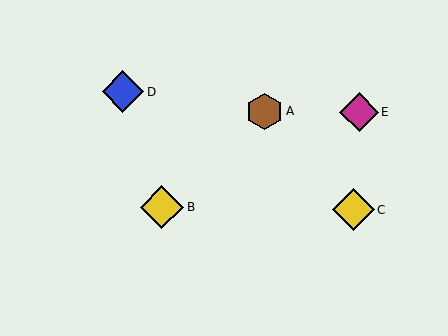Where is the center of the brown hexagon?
The center of the brown hexagon is at (264, 111).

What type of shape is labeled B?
Shape B is a yellow diamond.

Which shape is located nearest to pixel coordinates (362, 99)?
The magenta diamond (labeled E) at (359, 112) is nearest to that location.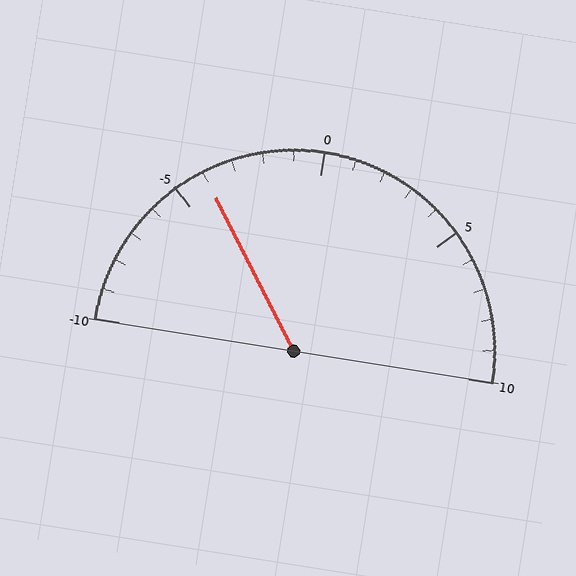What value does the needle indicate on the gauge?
The needle indicates approximately -4.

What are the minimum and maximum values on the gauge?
The gauge ranges from -10 to 10.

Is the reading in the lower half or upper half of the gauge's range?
The reading is in the lower half of the range (-10 to 10).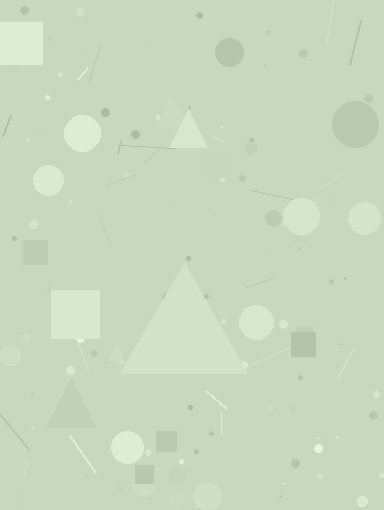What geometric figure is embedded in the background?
A triangle is embedded in the background.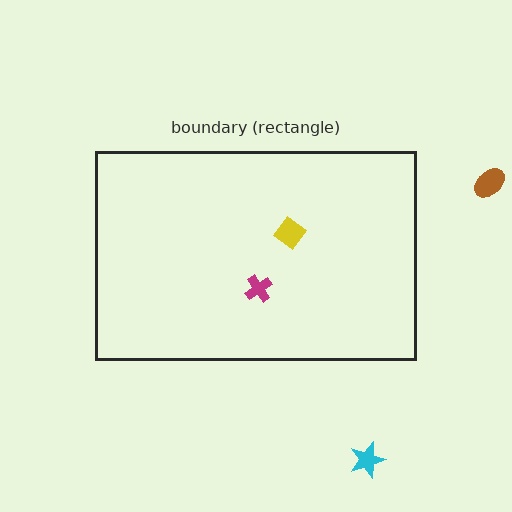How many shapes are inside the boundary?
2 inside, 2 outside.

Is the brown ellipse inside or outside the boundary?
Outside.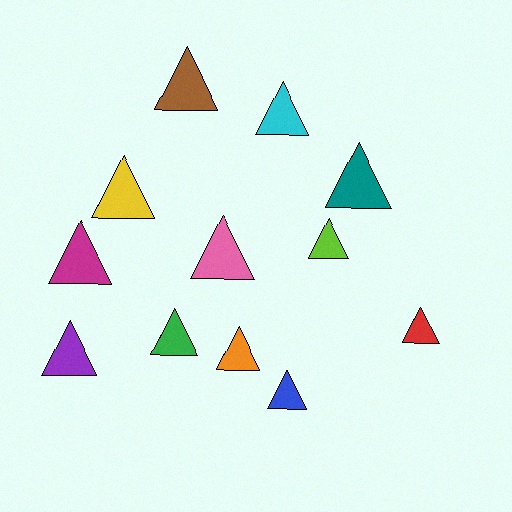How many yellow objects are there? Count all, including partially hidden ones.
There is 1 yellow object.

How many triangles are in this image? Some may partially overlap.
There are 12 triangles.